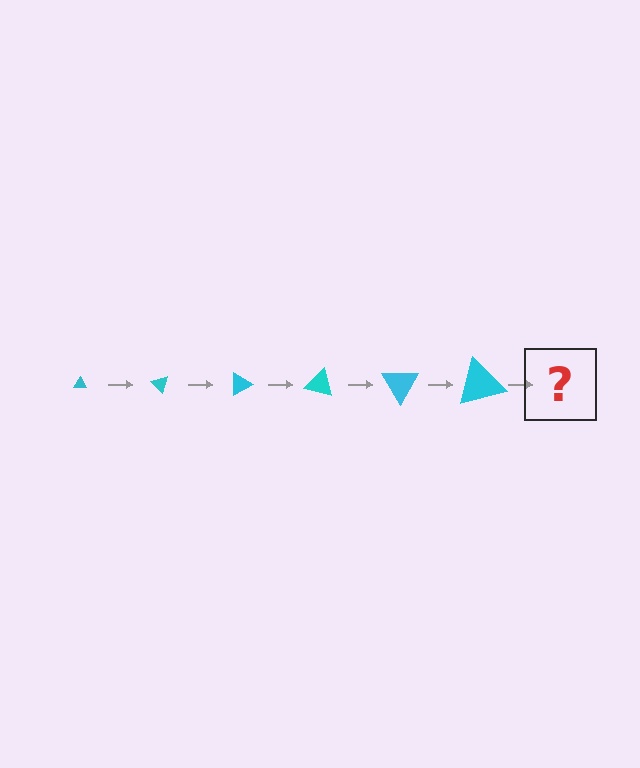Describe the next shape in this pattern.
It should be a triangle, larger than the previous one and rotated 270 degrees from the start.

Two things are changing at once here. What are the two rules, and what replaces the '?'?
The two rules are that the triangle grows larger each step and it rotates 45 degrees each step. The '?' should be a triangle, larger than the previous one and rotated 270 degrees from the start.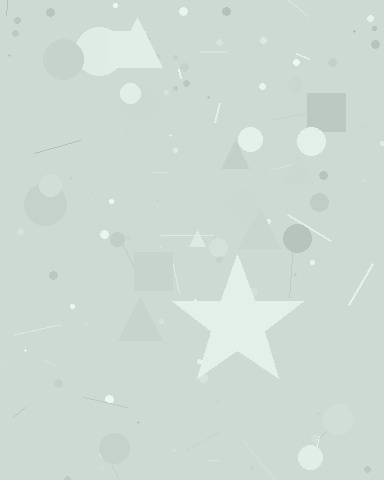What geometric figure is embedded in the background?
A star is embedded in the background.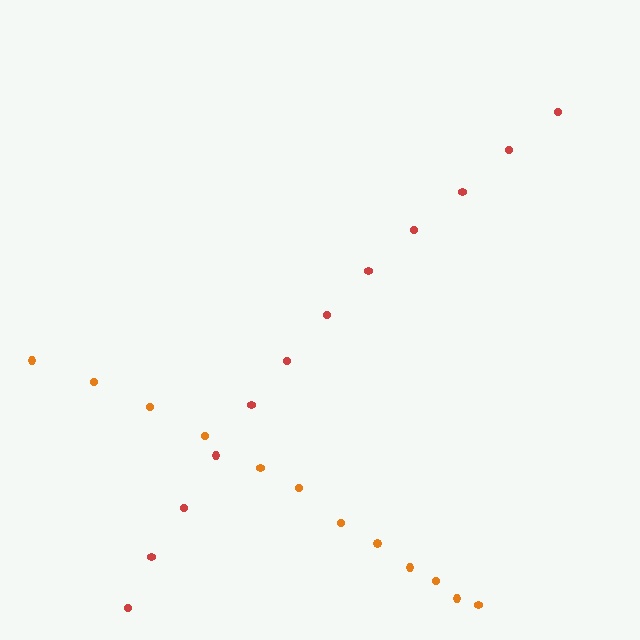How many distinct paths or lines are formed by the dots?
There are 2 distinct paths.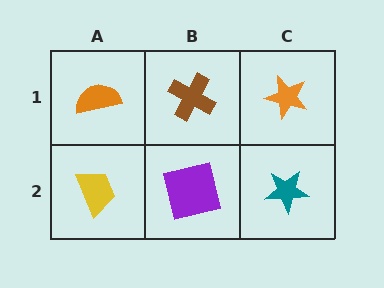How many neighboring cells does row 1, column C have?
2.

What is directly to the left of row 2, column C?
A purple square.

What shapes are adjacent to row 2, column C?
An orange star (row 1, column C), a purple square (row 2, column B).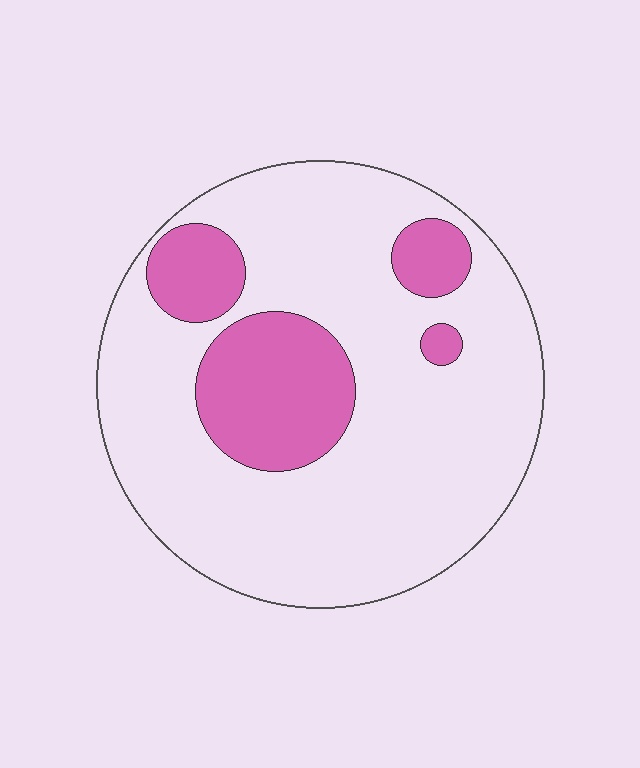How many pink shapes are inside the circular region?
4.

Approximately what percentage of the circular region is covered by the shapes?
Approximately 20%.